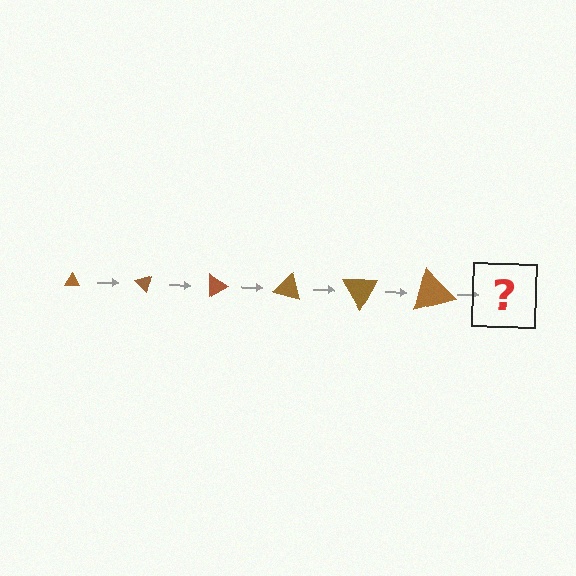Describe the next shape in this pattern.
It should be a triangle, larger than the previous one and rotated 270 degrees from the start.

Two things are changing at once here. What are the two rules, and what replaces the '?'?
The two rules are that the triangle grows larger each step and it rotates 45 degrees each step. The '?' should be a triangle, larger than the previous one and rotated 270 degrees from the start.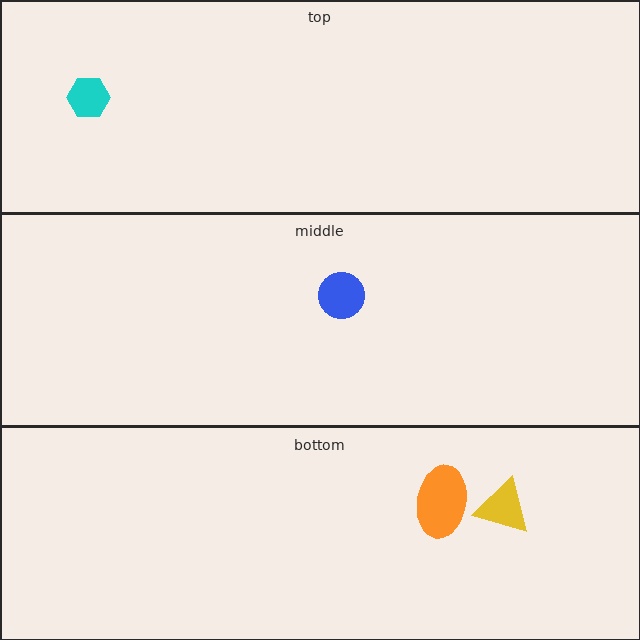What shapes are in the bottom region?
The orange ellipse, the yellow triangle.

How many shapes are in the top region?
1.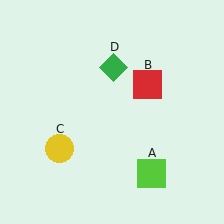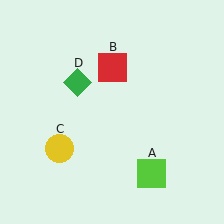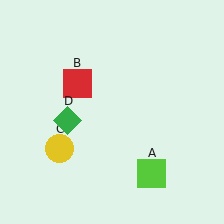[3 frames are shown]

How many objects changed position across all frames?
2 objects changed position: red square (object B), green diamond (object D).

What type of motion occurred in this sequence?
The red square (object B), green diamond (object D) rotated counterclockwise around the center of the scene.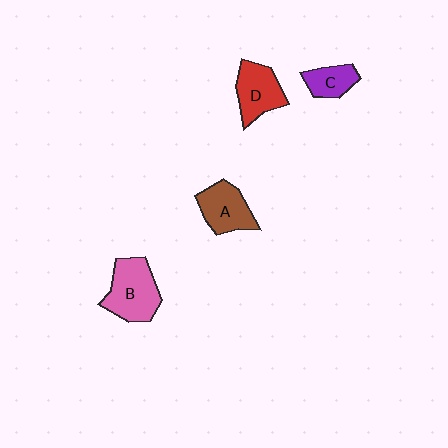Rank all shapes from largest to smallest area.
From largest to smallest: B (pink), D (red), A (brown), C (purple).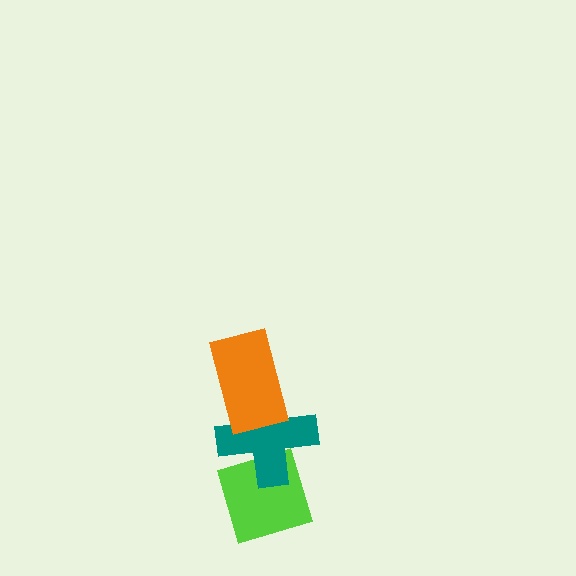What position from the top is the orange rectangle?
The orange rectangle is 1st from the top.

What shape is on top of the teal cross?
The orange rectangle is on top of the teal cross.